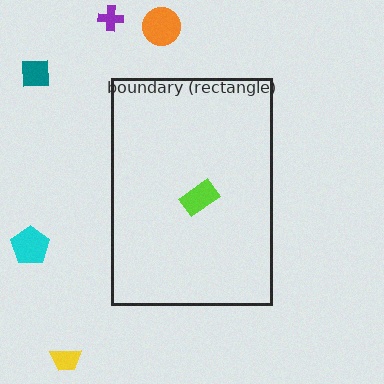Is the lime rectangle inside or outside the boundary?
Inside.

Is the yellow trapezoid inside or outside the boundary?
Outside.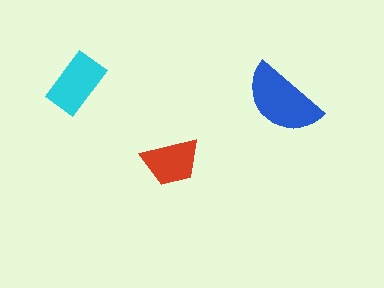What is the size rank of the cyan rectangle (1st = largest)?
2nd.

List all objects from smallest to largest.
The red trapezoid, the cyan rectangle, the blue semicircle.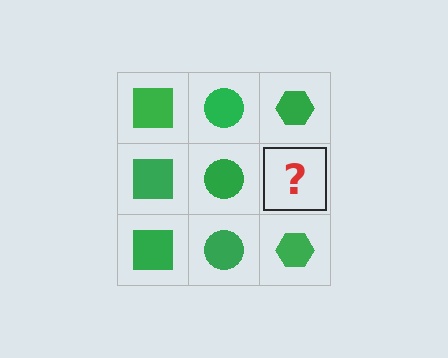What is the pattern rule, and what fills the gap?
The rule is that each column has a consistent shape. The gap should be filled with a green hexagon.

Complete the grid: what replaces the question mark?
The question mark should be replaced with a green hexagon.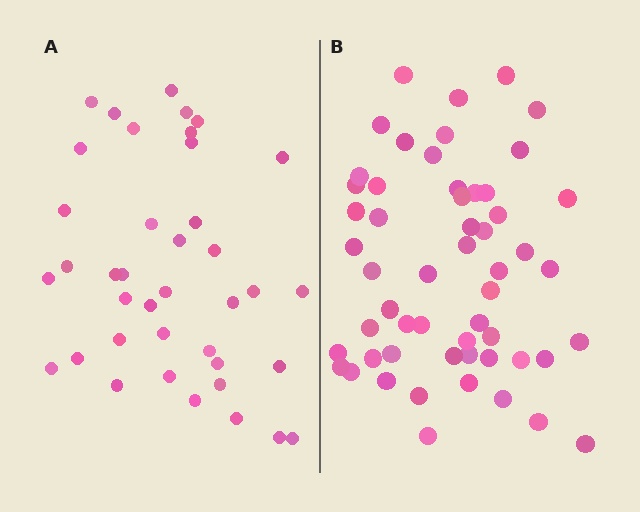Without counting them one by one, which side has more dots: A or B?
Region B (the right region) has more dots.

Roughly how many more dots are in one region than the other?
Region B has approximately 15 more dots than region A.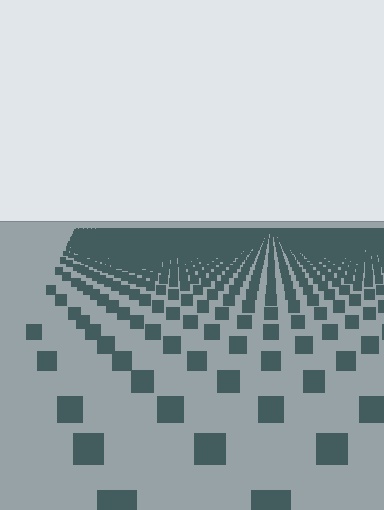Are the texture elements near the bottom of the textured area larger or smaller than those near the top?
Larger. Near the bottom, elements are closer to the viewer and appear at a bigger on-screen size.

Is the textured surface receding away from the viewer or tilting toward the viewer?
The surface is receding away from the viewer. Texture elements get smaller and denser toward the top.